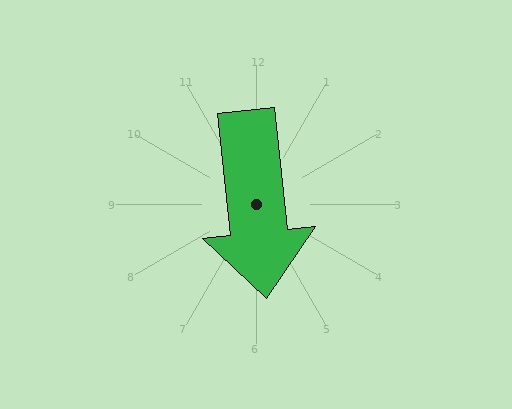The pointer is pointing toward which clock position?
Roughly 6 o'clock.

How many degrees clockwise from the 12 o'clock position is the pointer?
Approximately 174 degrees.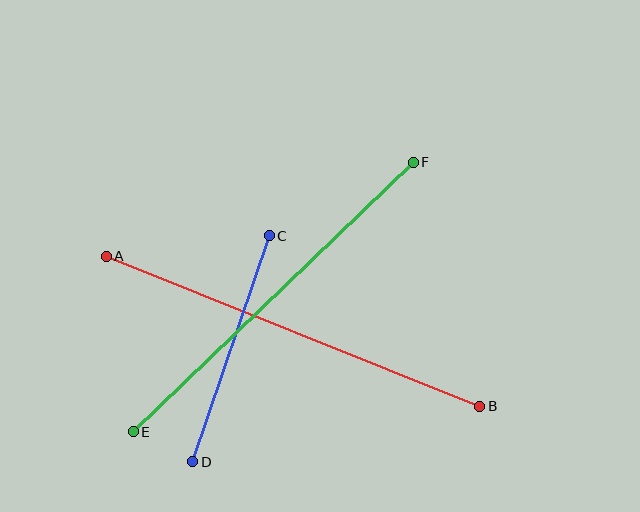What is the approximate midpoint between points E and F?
The midpoint is at approximately (273, 297) pixels.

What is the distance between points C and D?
The distance is approximately 238 pixels.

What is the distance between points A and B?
The distance is approximately 403 pixels.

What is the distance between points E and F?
The distance is approximately 389 pixels.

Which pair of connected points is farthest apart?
Points A and B are farthest apart.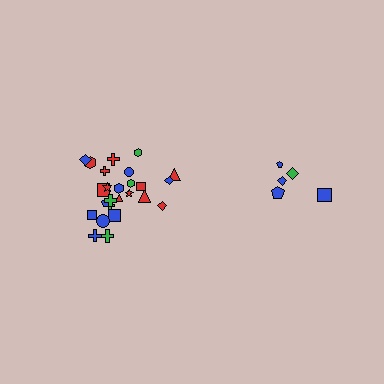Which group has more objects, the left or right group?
The left group.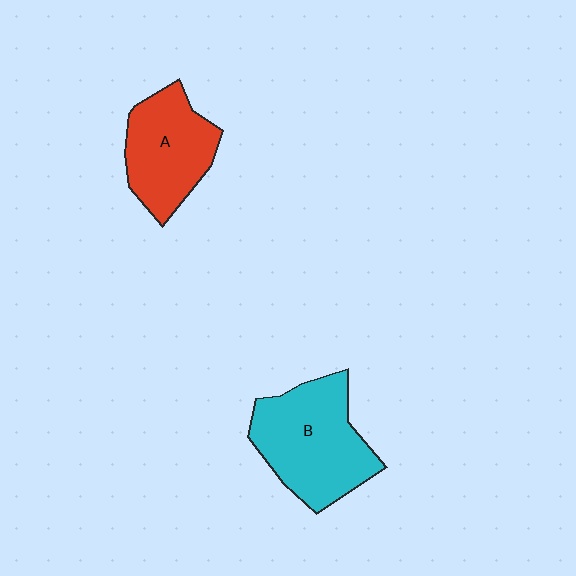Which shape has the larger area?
Shape B (cyan).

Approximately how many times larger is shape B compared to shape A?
Approximately 1.3 times.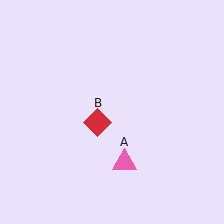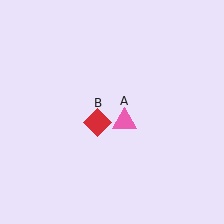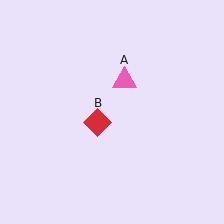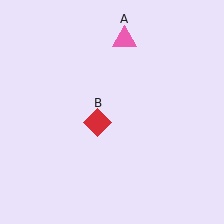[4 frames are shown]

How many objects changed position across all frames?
1 object changed position: pink triangle (object A).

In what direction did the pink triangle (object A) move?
The pink triangle (object A) moved up.